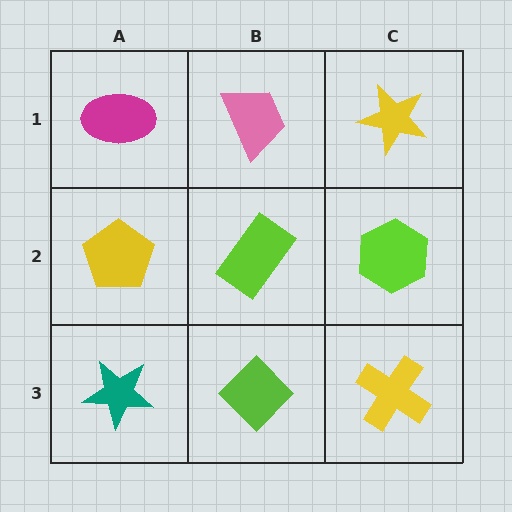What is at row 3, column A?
A teal star.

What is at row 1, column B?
A pink trapezoid.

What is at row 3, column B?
A lime diamond.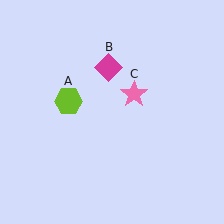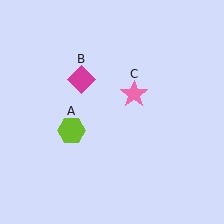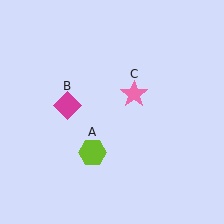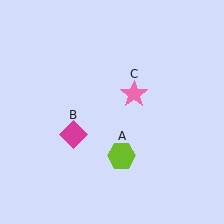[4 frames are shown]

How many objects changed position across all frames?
2 objects changed position: lime hexagon (object A), magenta diamond (object B).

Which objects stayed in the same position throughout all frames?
Pink star (object C) remained stationary.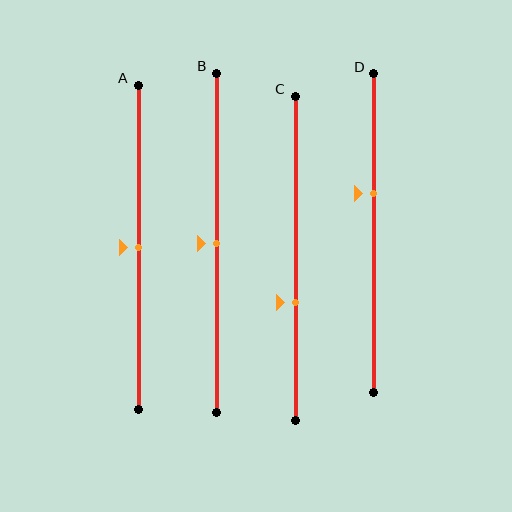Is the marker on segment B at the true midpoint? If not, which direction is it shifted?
Yes, the marker on segment B is at the true midpoint.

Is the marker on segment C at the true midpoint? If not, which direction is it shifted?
No, the marker on segment C is shifted downward by about 14% of the segment length.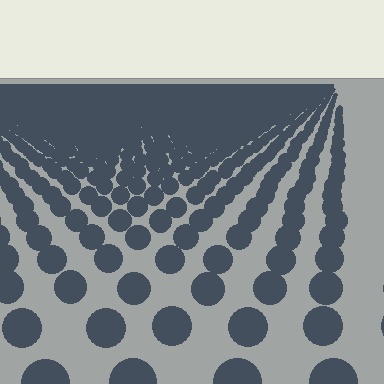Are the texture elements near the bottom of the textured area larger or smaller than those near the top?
Larger. Near the bottom, elements are closer to the viewer and appear at a bigger on-screen size.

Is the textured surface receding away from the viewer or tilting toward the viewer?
The surface is receding away from the viewer. Texture elements get smaller and denser toward the top.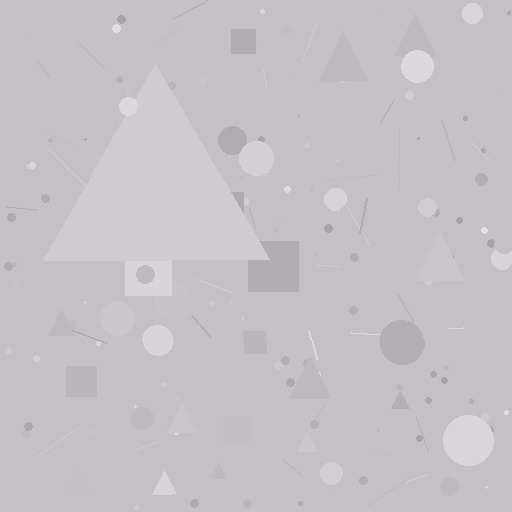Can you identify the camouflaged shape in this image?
The camouflaged shape is a triangle.